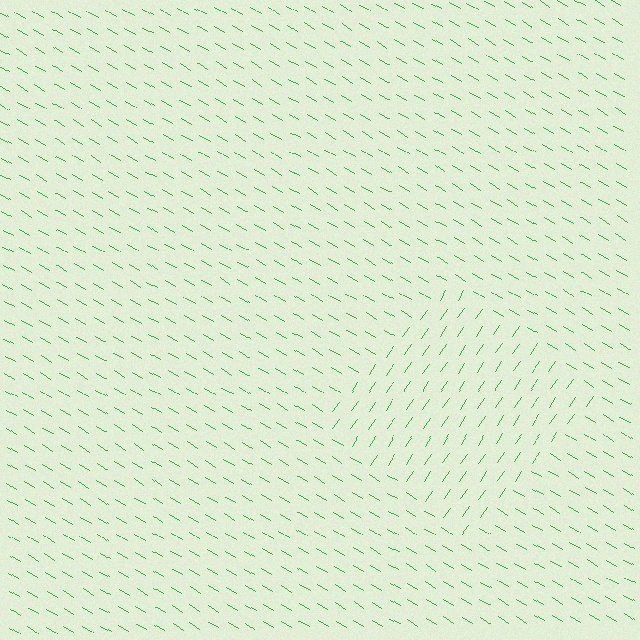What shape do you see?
I see a diamond.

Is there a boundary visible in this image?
Yes, there is a texture boundary formed by a change in line orientation.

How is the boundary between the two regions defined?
The boundary is defined purely by a change in line orientation (approximately 87 degrees difference). All lines are the same color and thickness.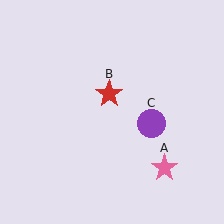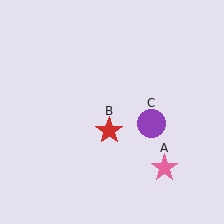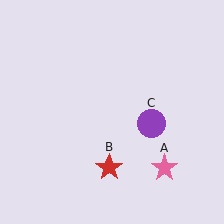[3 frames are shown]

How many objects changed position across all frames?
1 object changed position: red star (object B).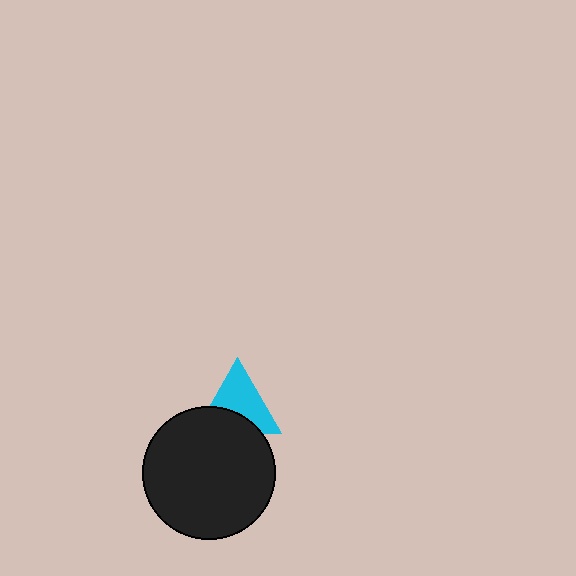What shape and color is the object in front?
The object in front is a black circle.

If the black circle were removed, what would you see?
You would see the complete cyan triangle.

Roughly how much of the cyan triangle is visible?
About half of it is visible (roughly 63%).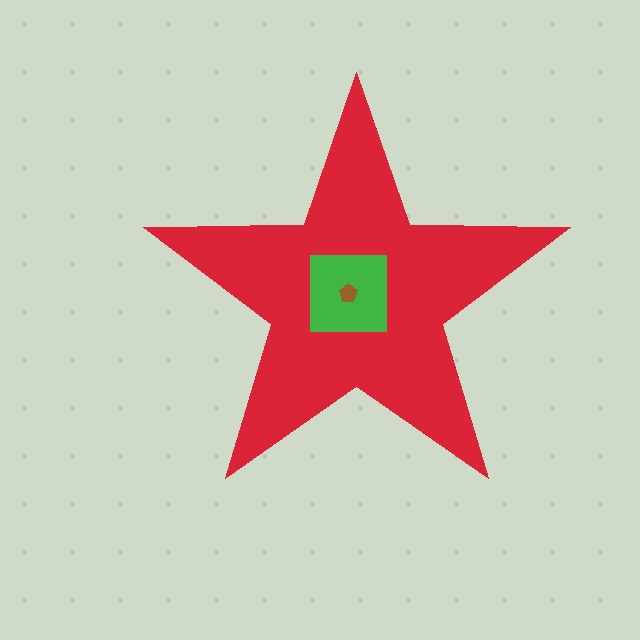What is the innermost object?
The brown pentagon.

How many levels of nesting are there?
3.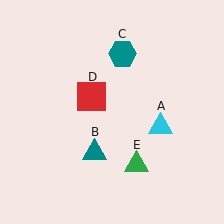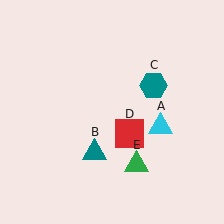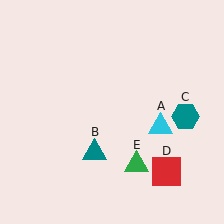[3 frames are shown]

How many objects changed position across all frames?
2 objects changed position: teal hexagon (object C), red square (object D).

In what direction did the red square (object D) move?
The red square (object D) moved down and to the right.